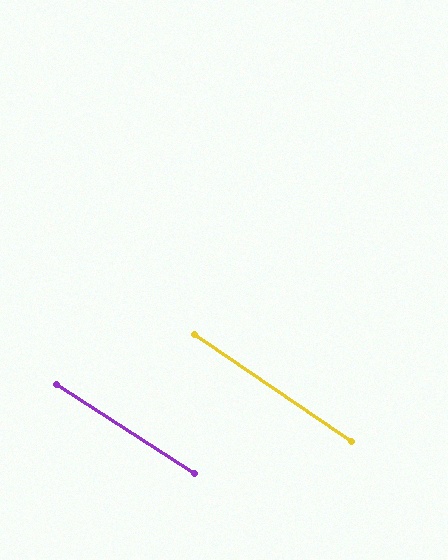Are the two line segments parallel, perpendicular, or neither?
Parallel — their directions differ by only 1.5°.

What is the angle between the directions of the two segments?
Approximately 2 degrees.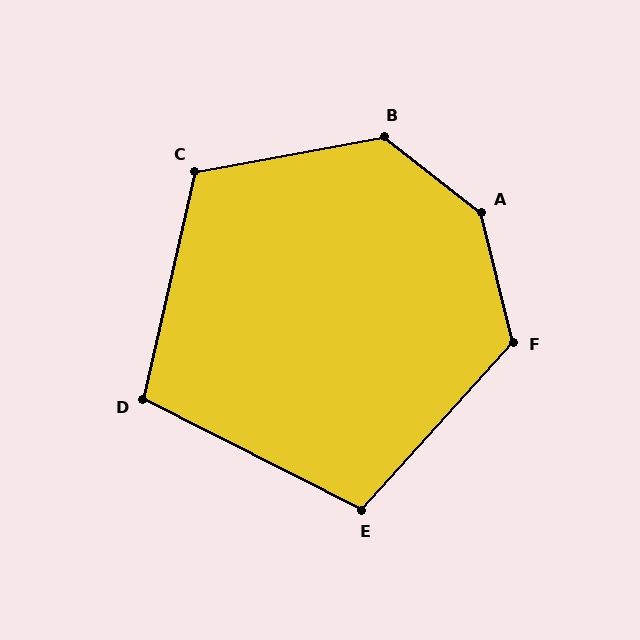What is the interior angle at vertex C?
Approximately 113 degrees (obtuse).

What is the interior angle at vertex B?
Approximately 132 degrees (obtuse).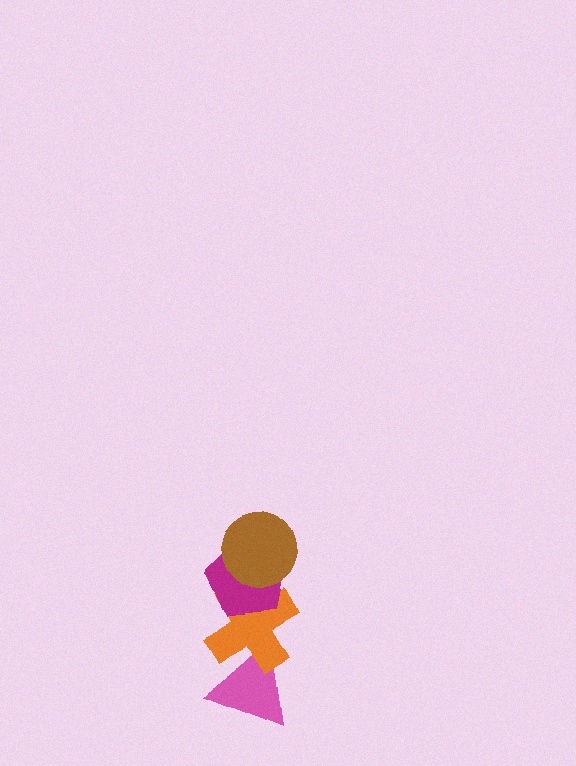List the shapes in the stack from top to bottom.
From top to bottom: the brown circle, the magenta pentagon, the orange cross, the pink triangle.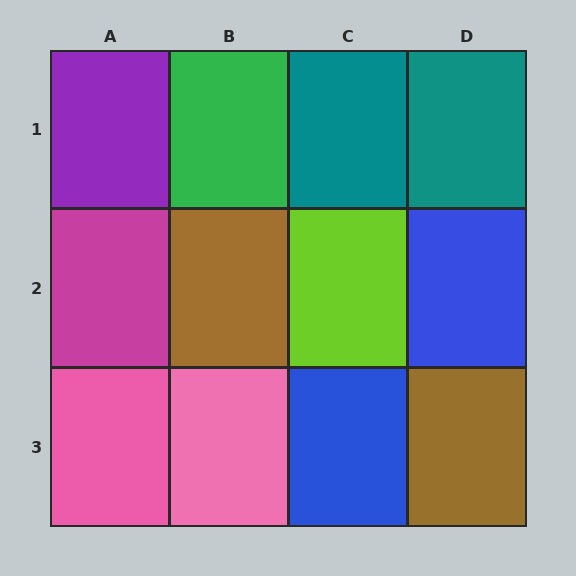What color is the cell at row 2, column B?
Brown.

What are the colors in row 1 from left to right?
Purple, green, teal, teal.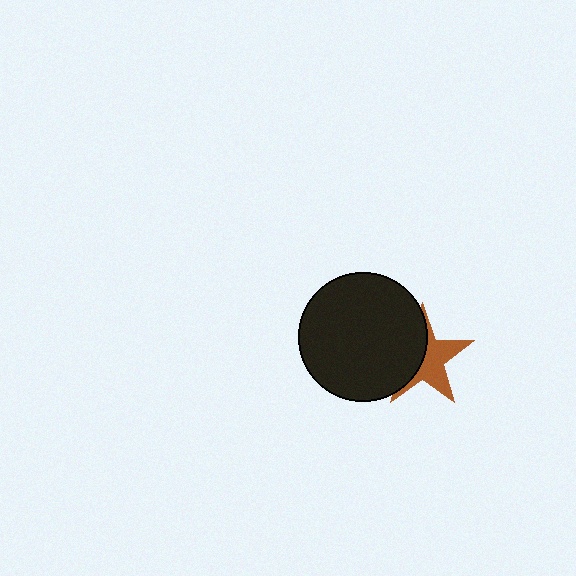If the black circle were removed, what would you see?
You would see the complete brown star.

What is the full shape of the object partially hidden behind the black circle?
The partially hidden object is a brown star.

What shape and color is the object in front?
The object in front is a black circle.